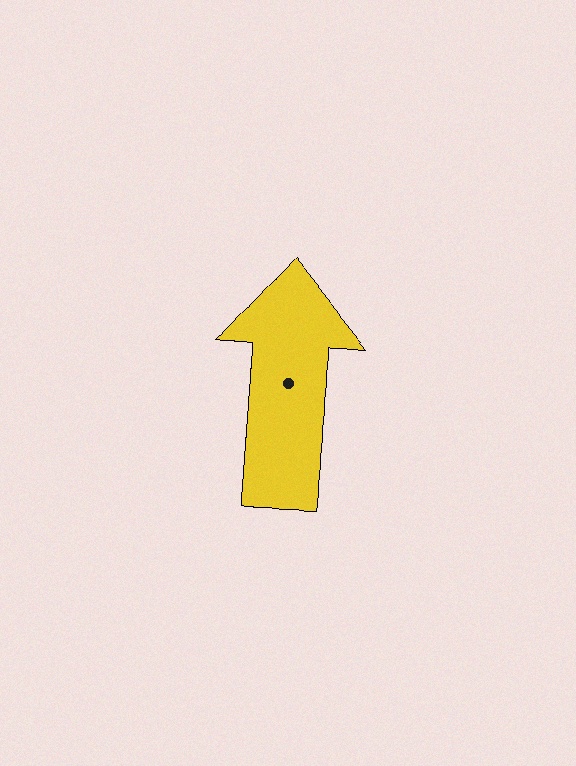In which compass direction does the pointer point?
North.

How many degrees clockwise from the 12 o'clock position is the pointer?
Approximately 2 degrees.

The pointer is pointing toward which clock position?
Roughly 12 o'clock.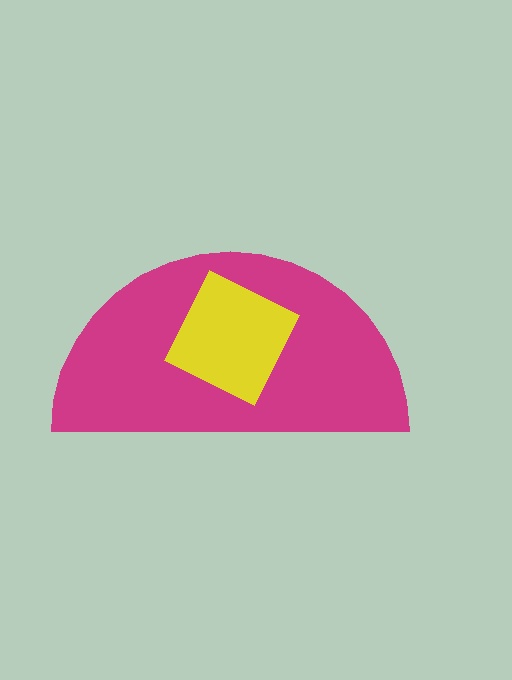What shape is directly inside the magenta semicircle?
The yellow diamond.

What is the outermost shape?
The magenta semicircle.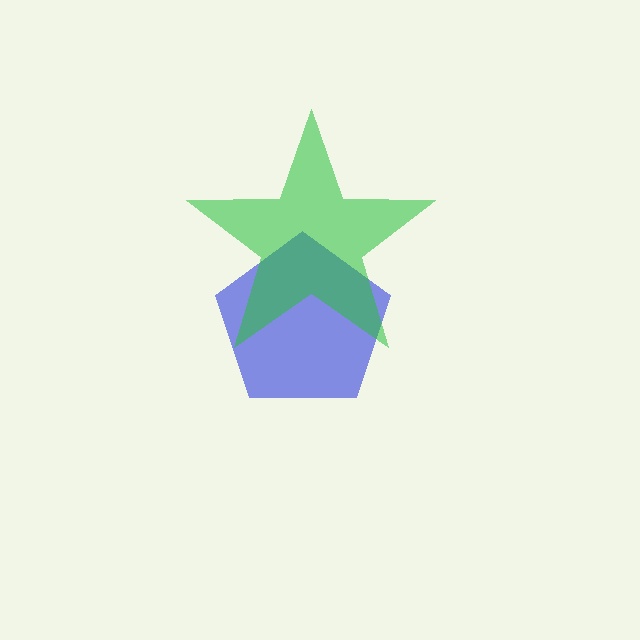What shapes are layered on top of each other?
The layered shapes are: a blue pentagon, a green star.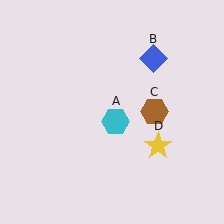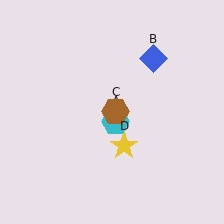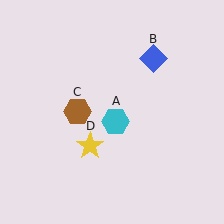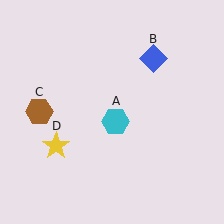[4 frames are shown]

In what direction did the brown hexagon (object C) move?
The brown hexagon (object C) moved left.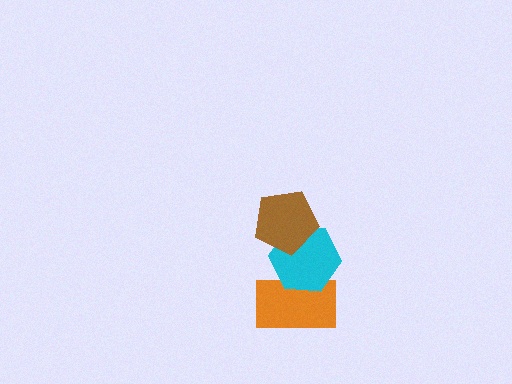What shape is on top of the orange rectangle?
The cyan hexagon is on top of the orange rectangle.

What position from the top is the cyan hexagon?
The cyan hexagon is 2nd from the top.